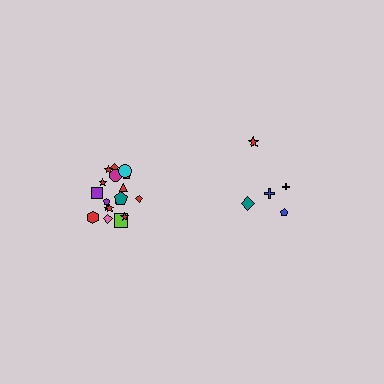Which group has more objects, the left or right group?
The left group.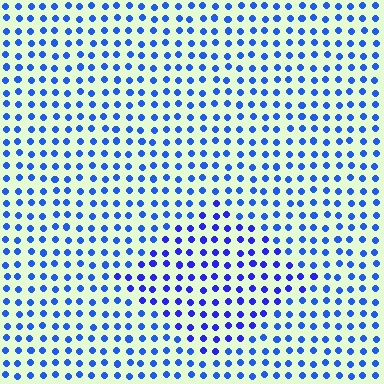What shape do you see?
I see a diamond.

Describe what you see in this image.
The image is filled with small blue elements in a uniform arrangement. A diamond-shaped region is visible where the elements are tinted to a slightly different hue, forming a subtle color boundary.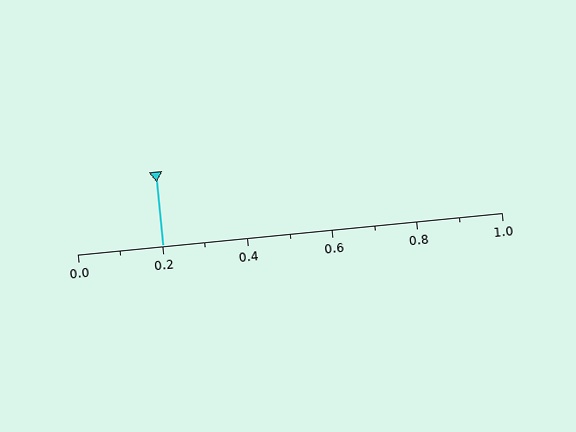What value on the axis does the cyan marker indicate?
The marker indicates approximately 0.2.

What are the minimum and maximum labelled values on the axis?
The axis runs from 0.0 to 1.0.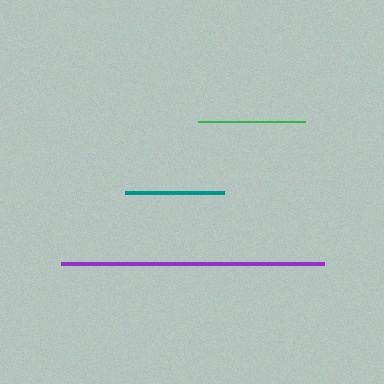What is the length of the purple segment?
The purple segment is approximately 263 pixels long.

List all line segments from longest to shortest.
From longest to shortest: purple, green, teal.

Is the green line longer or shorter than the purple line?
The purple line is longer than the green line.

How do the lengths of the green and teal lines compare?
The green and teal lines are approximately the same length.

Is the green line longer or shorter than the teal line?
The green line is longer than the teal line.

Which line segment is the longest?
The purple line is the longest at approximately 263 pixels.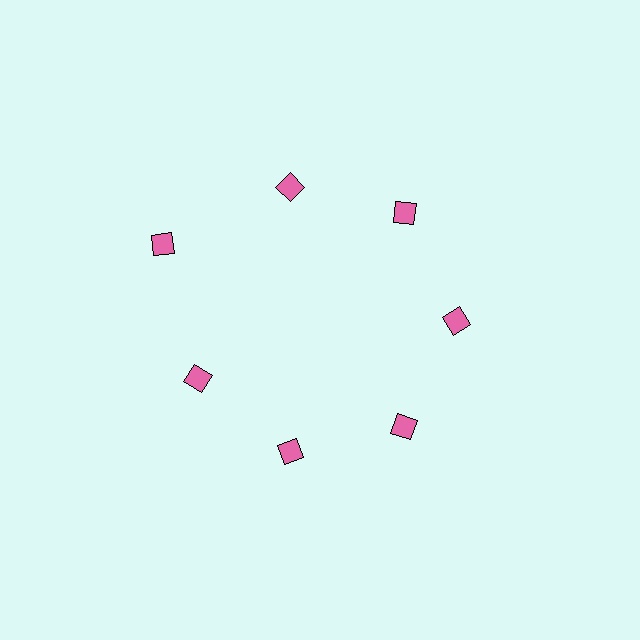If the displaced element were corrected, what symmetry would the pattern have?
It would have 7-fold rotational symmetry — the pattern would map onto itself every 51 degrees.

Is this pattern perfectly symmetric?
No. The 7 pink squares are arranged in a ring, but one element near the 10 o'clock position is pushed outward from the center, breaking the 7-fold rotational symmetry.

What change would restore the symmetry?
The symmetry would be restored by moving it inward, back onto the ring so that all 7 squares sit at equal angles and equal distance from the center.